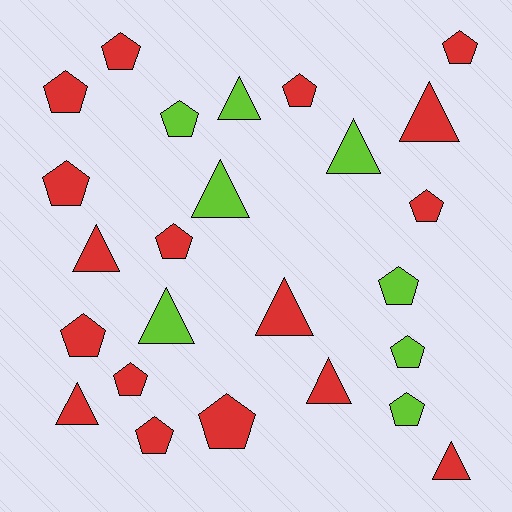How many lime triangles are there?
There are 4 lime triangles.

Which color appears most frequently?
Red, with 17 objects.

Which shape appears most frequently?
Pentagon, with 15 objects.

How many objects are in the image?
There are 25 objects.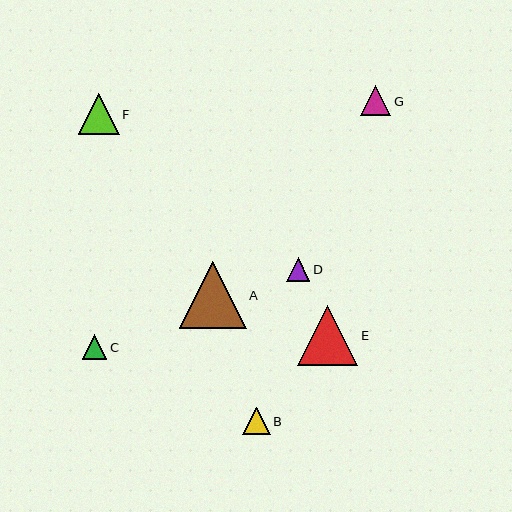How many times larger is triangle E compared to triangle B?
Triangle E is approximately 2.2 times the size of triangle B.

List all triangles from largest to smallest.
From largest to smallest: A, E, F, G, B, C, D.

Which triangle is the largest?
Triangle A is the largest with a size of approximately 67 pixels.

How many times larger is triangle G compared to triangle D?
Triangle G is approximately 1.3 times the size of triangle D.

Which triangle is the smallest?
Triangle D is the smallest with a size of approximately 24 pixels.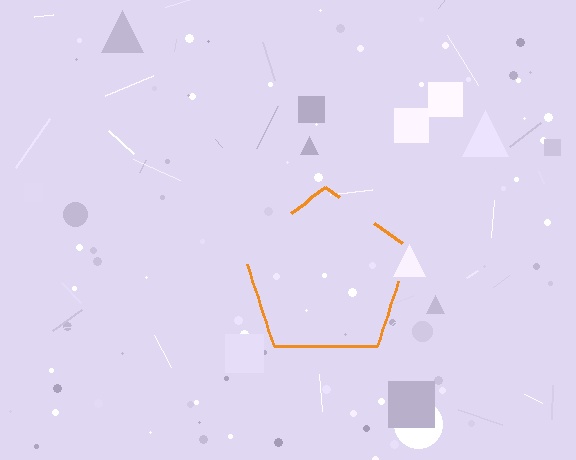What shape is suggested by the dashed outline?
The dashed outline suggests a pentagon.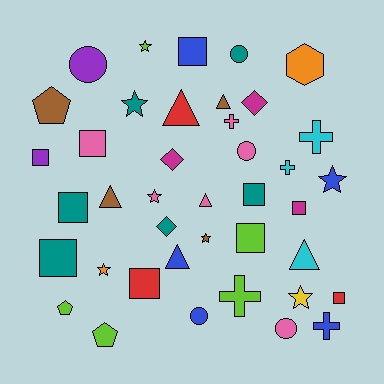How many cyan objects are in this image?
There are 3 cyan objects.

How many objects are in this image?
There are 40 objects.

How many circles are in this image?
There are 5 circles.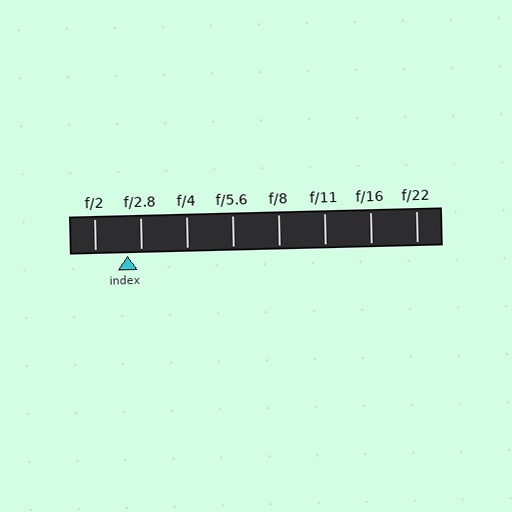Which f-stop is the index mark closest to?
The index mark is closest to f/2.8.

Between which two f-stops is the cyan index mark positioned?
The index mark is between f/2 and f/2.8.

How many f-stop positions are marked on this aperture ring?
There are 8 f-stop positions marked.